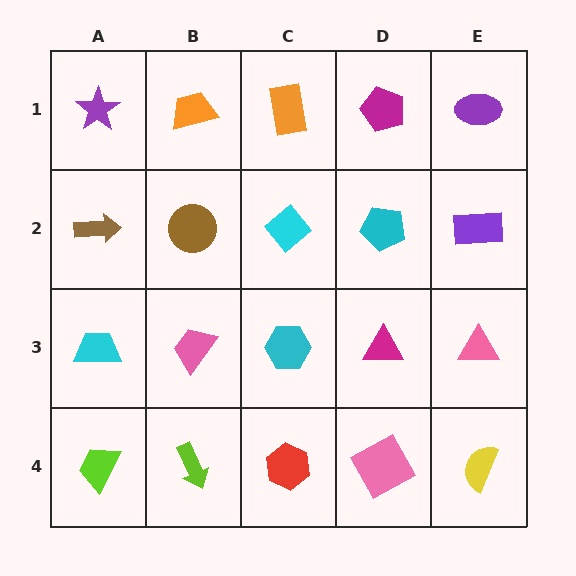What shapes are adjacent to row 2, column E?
A purple ellipse (row 1, column E), a pink triangle (row 3, column E), a cyan pentagon (row 2, column D).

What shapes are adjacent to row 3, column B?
A brown circle (row 2, column B), a lime arrow (row 4, column B), a cyan trapezoid (row 3, column A), a cyan hexagon (row 3, column C).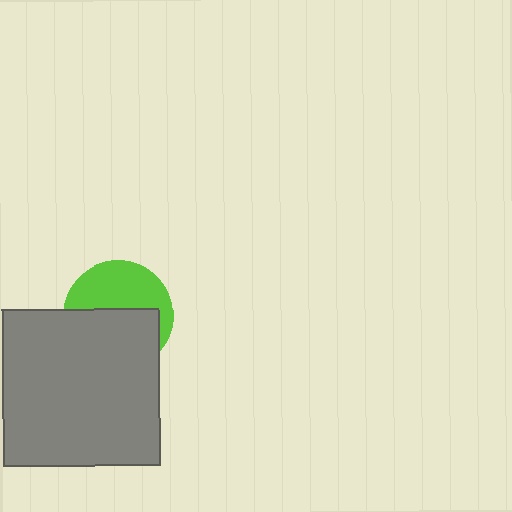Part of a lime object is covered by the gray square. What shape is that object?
It is a circle.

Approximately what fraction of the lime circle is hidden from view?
Roughly 53% of the lime circle is hidden behind the gray square.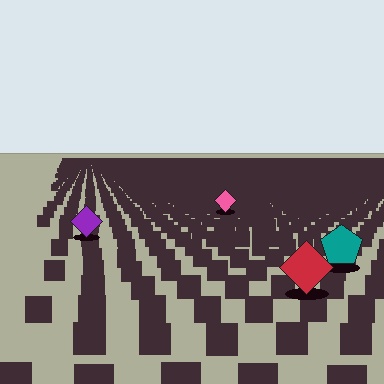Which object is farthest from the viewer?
The pink diamond is farthest from the viewer. It appears smaller and the ground texture around it is denser.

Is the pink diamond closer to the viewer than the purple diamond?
No. The purple diamond is closer — you can tell from the texture gradient: the ground texture is coarser near it.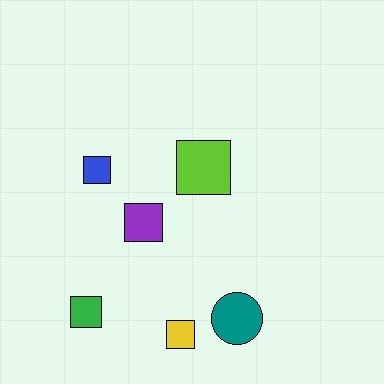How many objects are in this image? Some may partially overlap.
There are 6 objects.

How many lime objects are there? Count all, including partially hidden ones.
There is 1 lime object.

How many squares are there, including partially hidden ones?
There are 5 squares.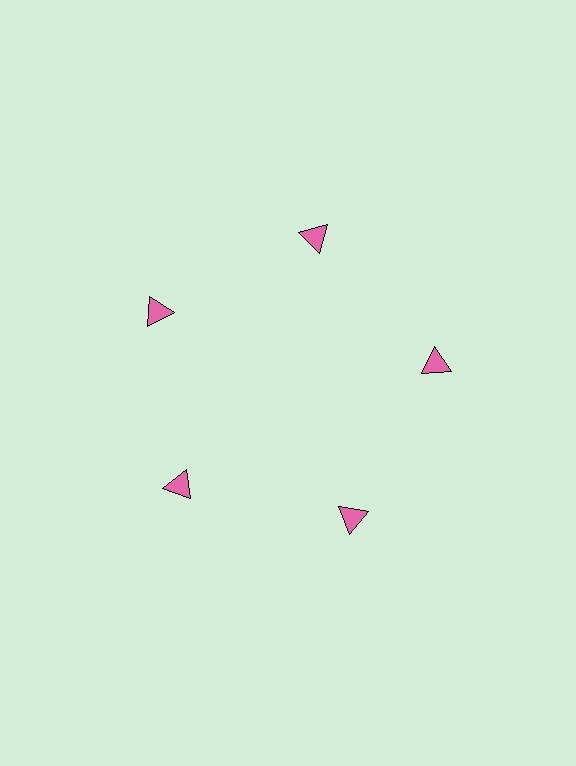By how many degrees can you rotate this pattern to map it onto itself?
The pattern maps onto itself every 72 degrees of rotation.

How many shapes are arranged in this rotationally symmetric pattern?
There are 5 shapes, arranged in 5 groups of 1.